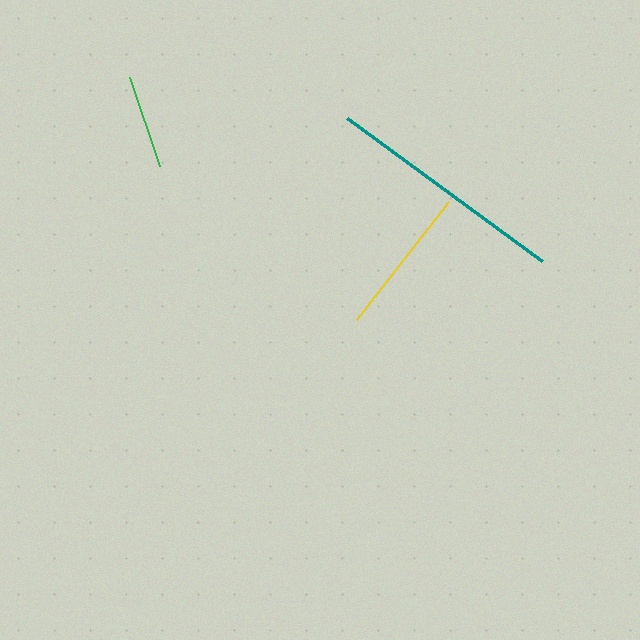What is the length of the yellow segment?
The yellow segment is approximately 150 pixels long.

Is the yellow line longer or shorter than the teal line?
The teal line is longer than the yellow line.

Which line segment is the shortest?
The green line is the shortest at approximately 94 pixels.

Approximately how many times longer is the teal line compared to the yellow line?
The teal line is approximately 1.6 times the length of the yellow line.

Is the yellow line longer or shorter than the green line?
The yellow line is longer than the green line.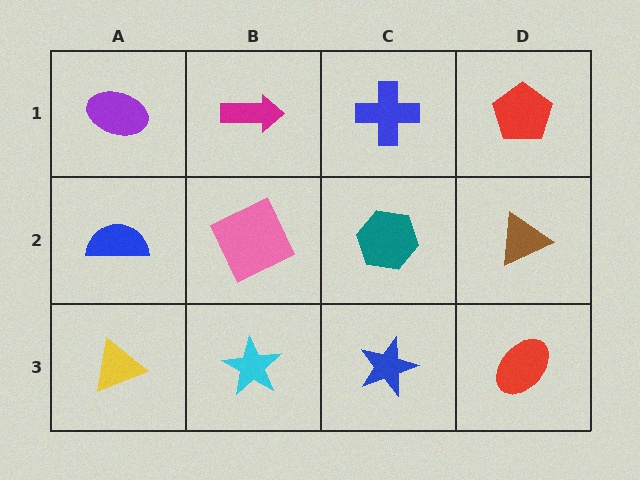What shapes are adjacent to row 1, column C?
A teal hexagon (row 2, column C), a magenta arrow (row 1, column B), a red pentagon (row 1, column D).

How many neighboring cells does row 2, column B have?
4.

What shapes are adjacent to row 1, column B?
A pink square (row 2, column B), a purple ellipse (row 1, column A), a blue cross (row 1, column C).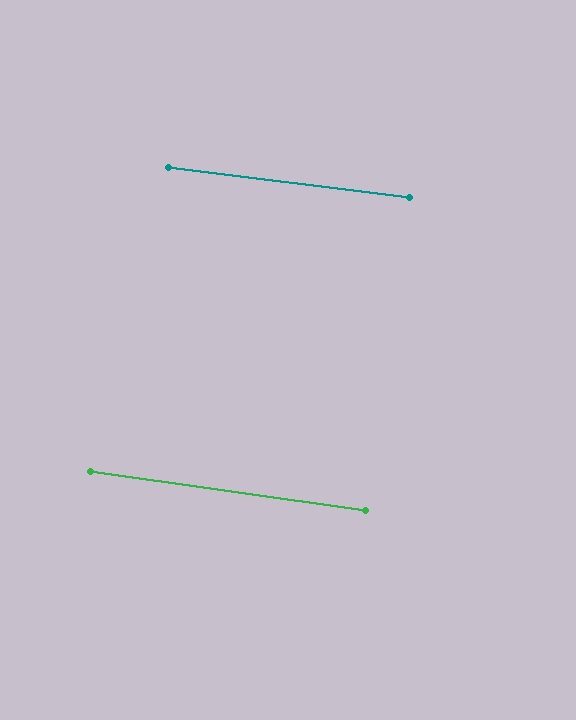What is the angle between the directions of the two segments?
Approximately 1 degree.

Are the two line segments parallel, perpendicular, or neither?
Parallel — their directions differ by only 1.0°.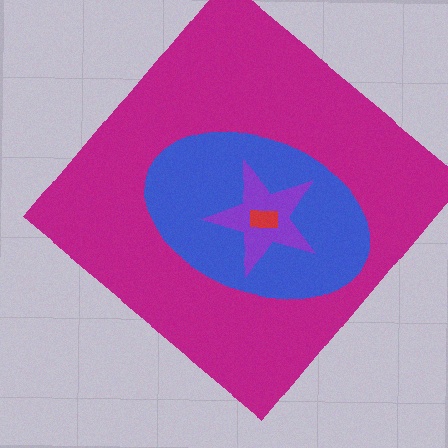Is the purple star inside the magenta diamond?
Yes.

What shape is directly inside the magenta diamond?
The blue ellipse.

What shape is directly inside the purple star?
The red rectangle.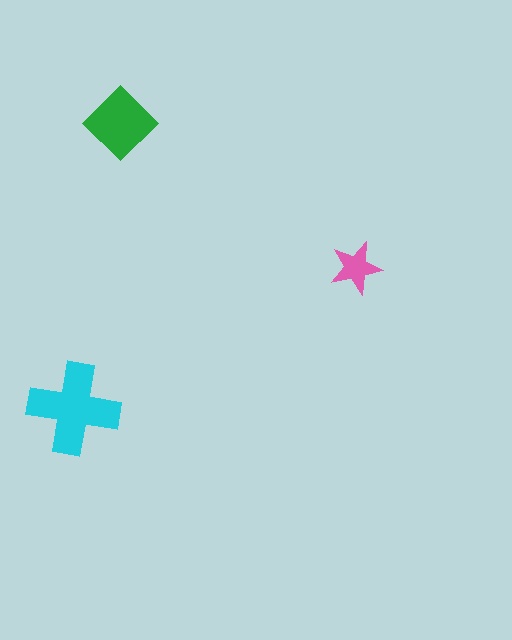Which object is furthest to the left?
The cyan cross is leftmost.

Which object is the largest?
The cyan cross.